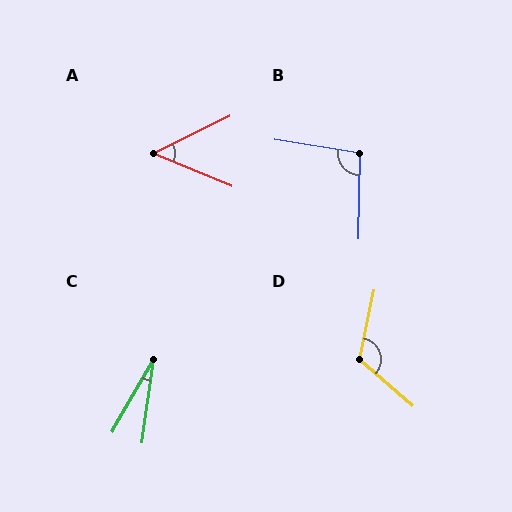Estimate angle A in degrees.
Approximately 49 degrees.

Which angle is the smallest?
C, at approximately 22 degrees.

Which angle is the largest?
D, at approximately 119 degrees.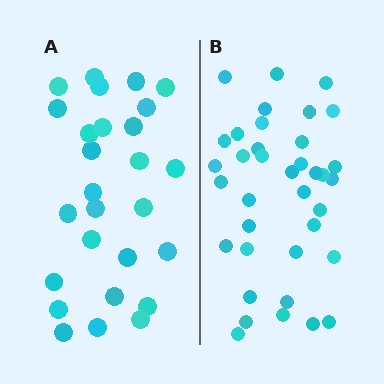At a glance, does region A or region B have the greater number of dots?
Region B (the right region) has more dots.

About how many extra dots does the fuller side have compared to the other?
Region B has roughly 10 or so more dots than region A.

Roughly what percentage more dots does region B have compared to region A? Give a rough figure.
About 35% more.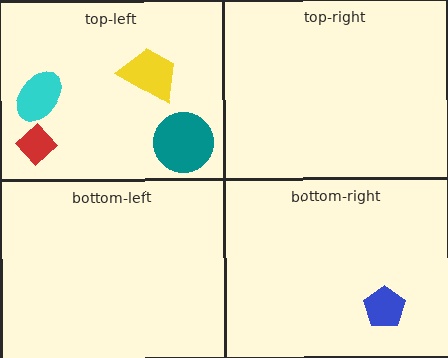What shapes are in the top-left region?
The cyan ellipse, the teal circle, the red diamond, the yellow trapezoid.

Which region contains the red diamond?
The top-left region.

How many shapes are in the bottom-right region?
1.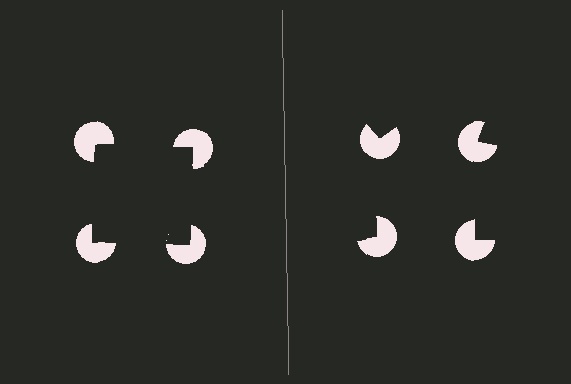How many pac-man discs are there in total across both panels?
8 — 4 on each side.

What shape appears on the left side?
An illusory square.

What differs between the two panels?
The pac-man discs are positioned identically on both sides; only the wedge orientations differ. On the left they align to a square; on the right they are misaligned.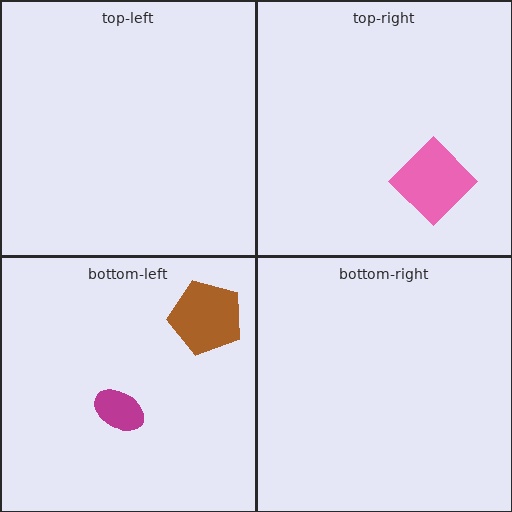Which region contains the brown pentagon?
The bottom-left region.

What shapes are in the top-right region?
The pink diamond.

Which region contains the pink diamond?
The top-right region.